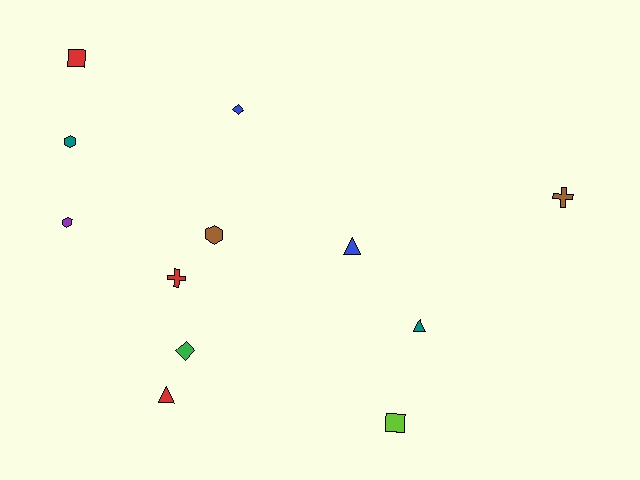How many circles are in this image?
There are no circles.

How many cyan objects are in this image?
There are no cyan objects.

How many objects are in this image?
There are 12 objects.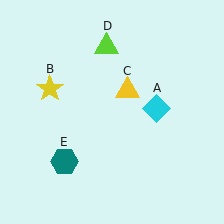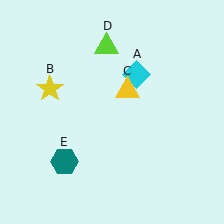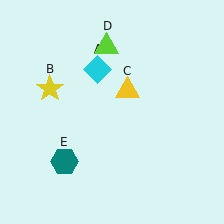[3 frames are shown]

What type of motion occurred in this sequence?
The cyan diamond (object A) rotated counterclockwise around the center of the scene.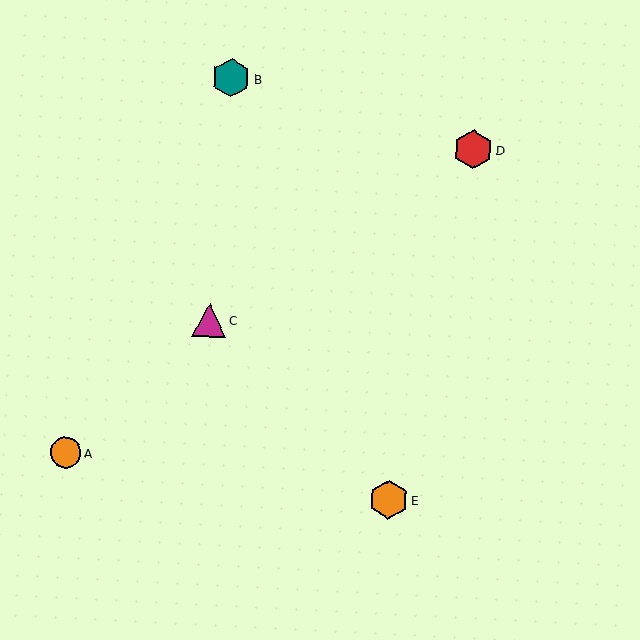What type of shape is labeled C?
Shape C is a magenta triangle.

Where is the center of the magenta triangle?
The center of the magenta triangle is at (209, 320).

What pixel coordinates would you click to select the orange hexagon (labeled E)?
Click at (389, 500) to select the orange hexagon E.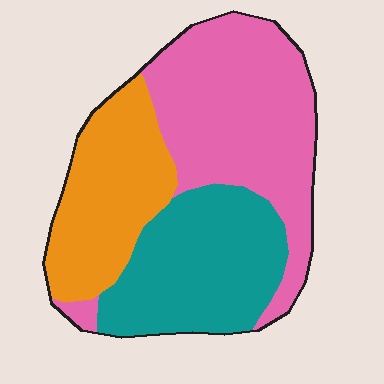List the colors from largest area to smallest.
From largest to smallest: pink, teal, orange.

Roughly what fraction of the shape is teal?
Teal covers about 30% of the shape.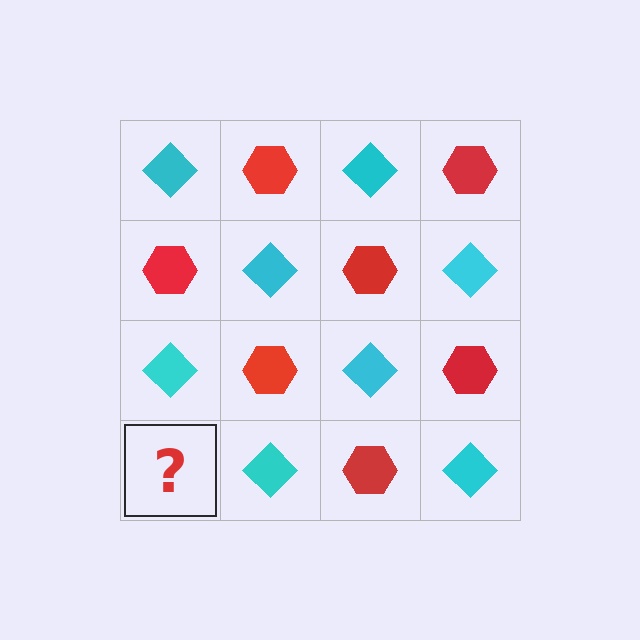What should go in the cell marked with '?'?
The missing cell should contain a red hexagon.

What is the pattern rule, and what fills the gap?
The rule is that it alternates cyan diamond and red hexagon in a checkerboard pattern. The gap should be filled with a red hexagon.